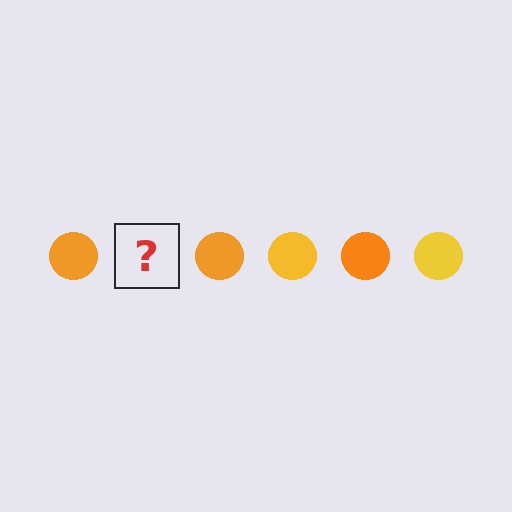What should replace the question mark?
The question mark should be replaced with a yellow circle.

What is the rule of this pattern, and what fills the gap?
The rule is that the pattern cycles through orange, yellow circles. The gap should be filled with a yellow circle.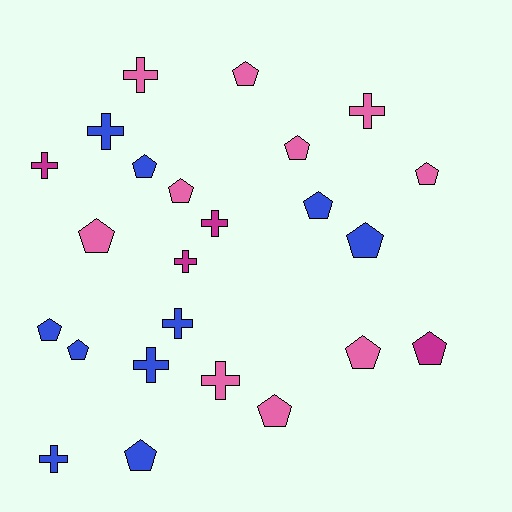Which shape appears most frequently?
Pentagon, with 14 objects.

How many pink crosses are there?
There are 3 pink crosses.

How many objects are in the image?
There are 24 objects.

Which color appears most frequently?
Blue, with 10 objects.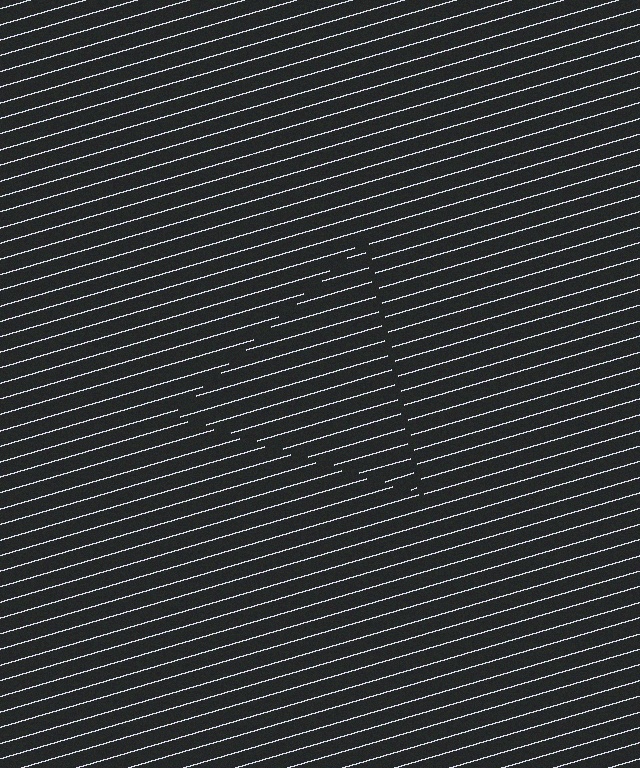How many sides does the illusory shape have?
3 sides — the line-ends trace a triangle.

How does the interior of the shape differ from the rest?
The interior of the shape contains the same grating, shifted by half a period — the contour is defined by the phase discontinuity where line-ends from the inner and outer gratings abut.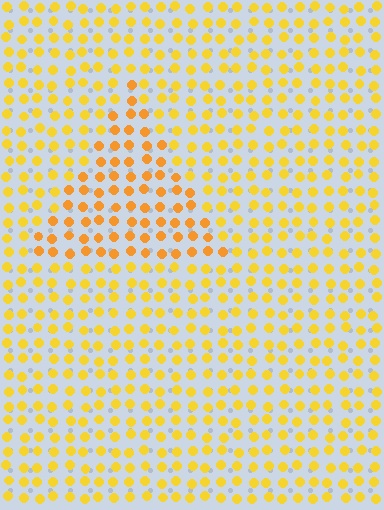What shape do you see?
I see a triangle.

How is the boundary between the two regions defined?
The boundary is defined purely by a slight shift in hue (about 19 degrees). Spacing, size, and orientation are identical on both sides.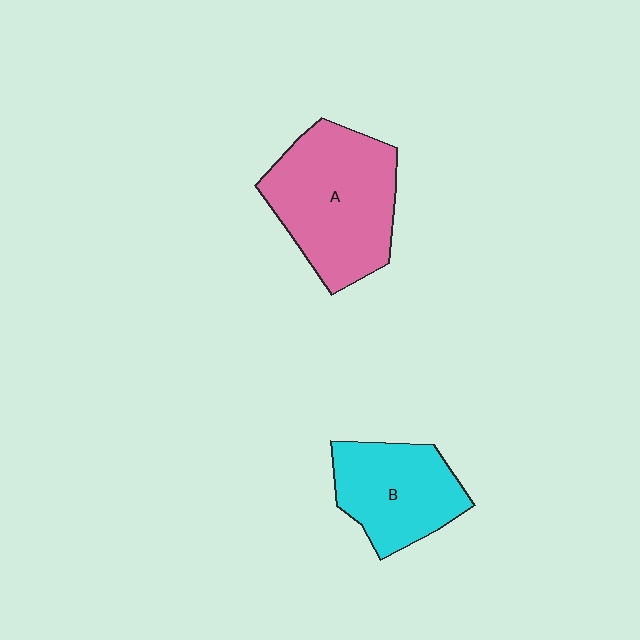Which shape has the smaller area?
Shape B (cyan).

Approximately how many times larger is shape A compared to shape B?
Approximately 1.4 times.